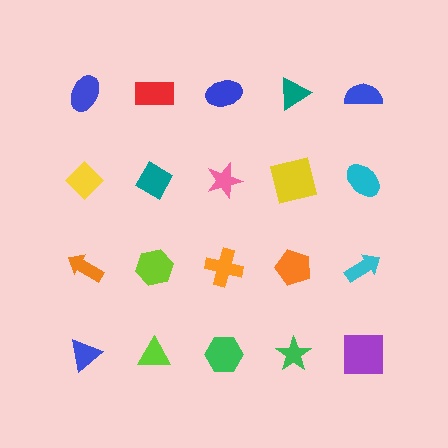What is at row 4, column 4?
A green star.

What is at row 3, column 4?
An orange pentagon.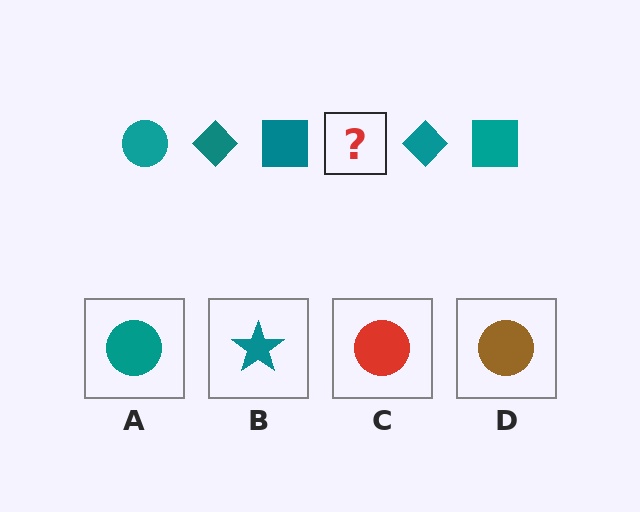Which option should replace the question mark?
Option A.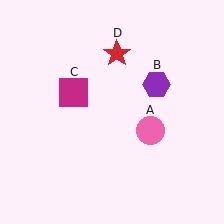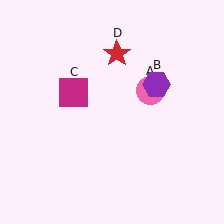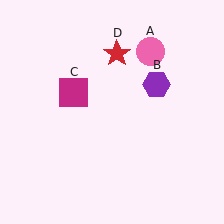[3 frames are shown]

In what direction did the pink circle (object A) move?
The pink circle (object A) moved up.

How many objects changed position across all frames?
1 object changed position: pink circle (object A).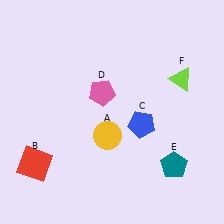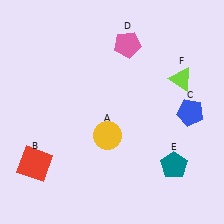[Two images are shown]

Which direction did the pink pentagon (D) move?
The pink pentagon (D) moved up.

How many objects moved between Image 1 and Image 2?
2 objects moved between the two images.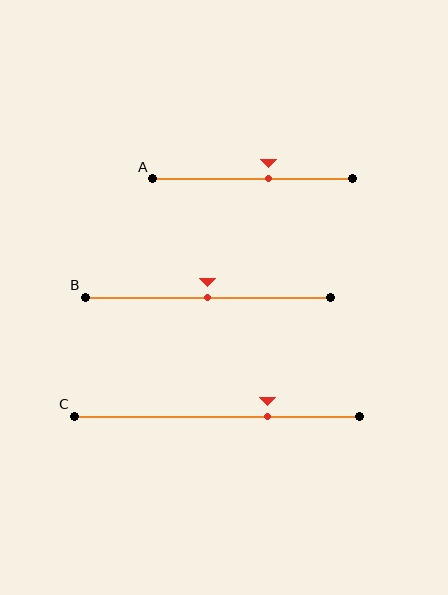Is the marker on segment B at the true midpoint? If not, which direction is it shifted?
Yes, the marker on segment B is at the true midpoint.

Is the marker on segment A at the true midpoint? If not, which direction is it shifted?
No, the marker on segment A is shifted to the right by about 8% of the segment length.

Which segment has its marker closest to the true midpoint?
Segment B has its marker closest to the true midpoint.